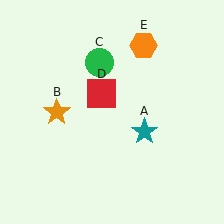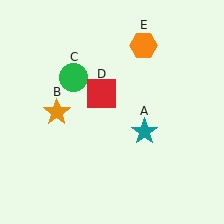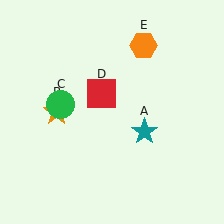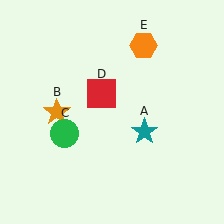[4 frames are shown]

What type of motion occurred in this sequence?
The green circle (object C) rotated counterclockwise around the center of the scene.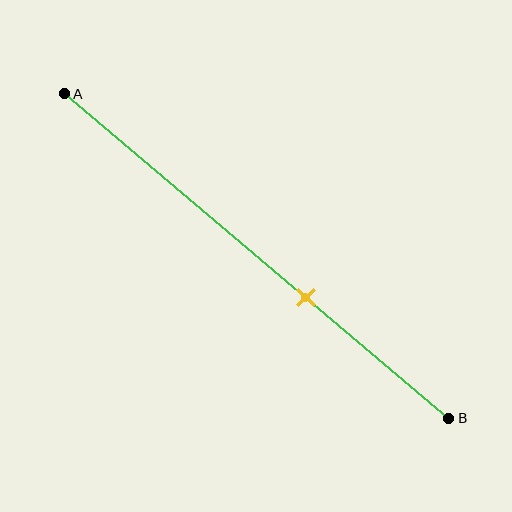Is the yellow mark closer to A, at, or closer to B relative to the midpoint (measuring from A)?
The yellow mark is closer to point B than the midpoint of segment AB.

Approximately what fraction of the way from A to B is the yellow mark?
The yellow mark is approximately 65% of the way from A to B.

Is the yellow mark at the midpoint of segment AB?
No, the mark is at about 65% from A, not at the 50% midpoint.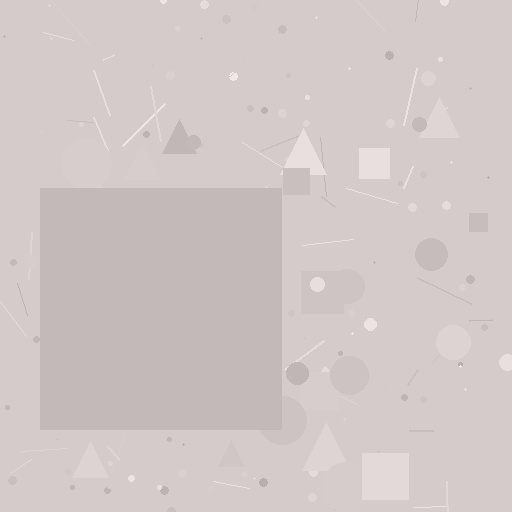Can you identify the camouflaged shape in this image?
The camouflaged shape is a square.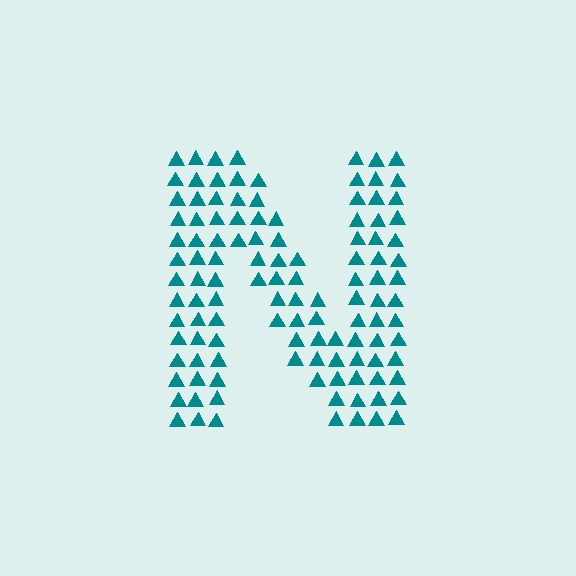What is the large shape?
The large shape is the letter N.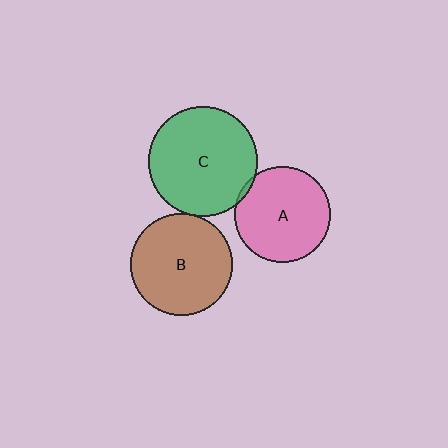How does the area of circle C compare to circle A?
Approximately 1.3 times.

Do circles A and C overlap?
Yes.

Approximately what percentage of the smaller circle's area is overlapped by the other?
Approximately 5%.